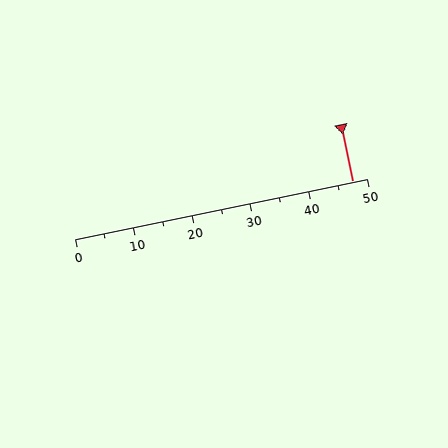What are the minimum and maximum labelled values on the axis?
The axis runs from 0 to 50.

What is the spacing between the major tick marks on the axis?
The major ticks are spaced 10 apart.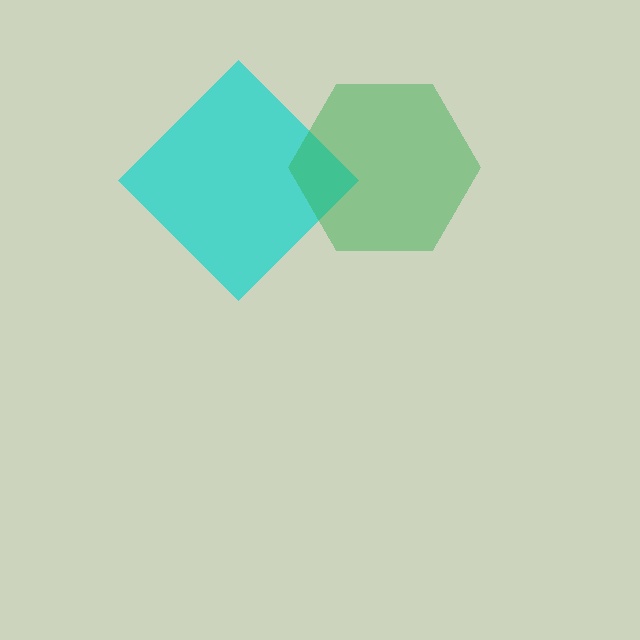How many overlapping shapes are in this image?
There are 2 overlapping shapes in the image.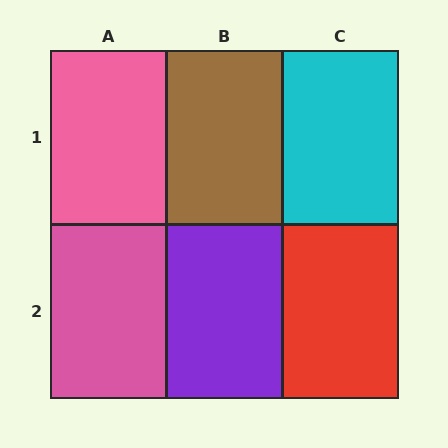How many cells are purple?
1 cell is purple.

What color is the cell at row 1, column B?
Brown.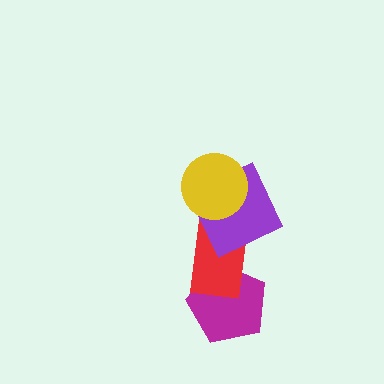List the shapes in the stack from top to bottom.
From top to bottom: the yellow circle, the purple square, the red rectangle, the magenta pentagon.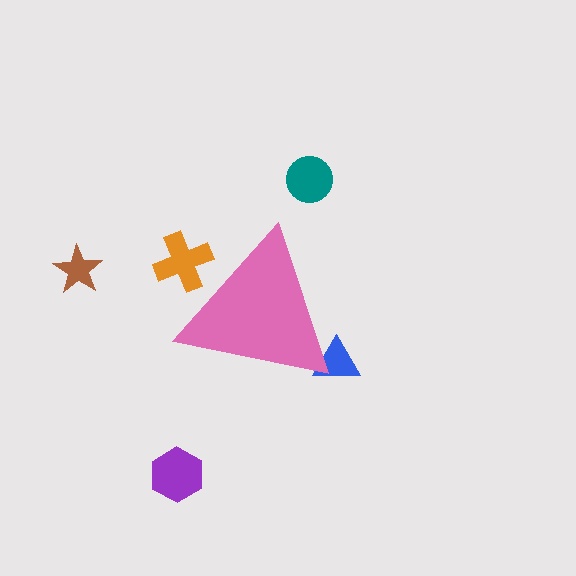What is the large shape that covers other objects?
A pink triangle.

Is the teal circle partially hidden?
No, the teal circle is fully visible.